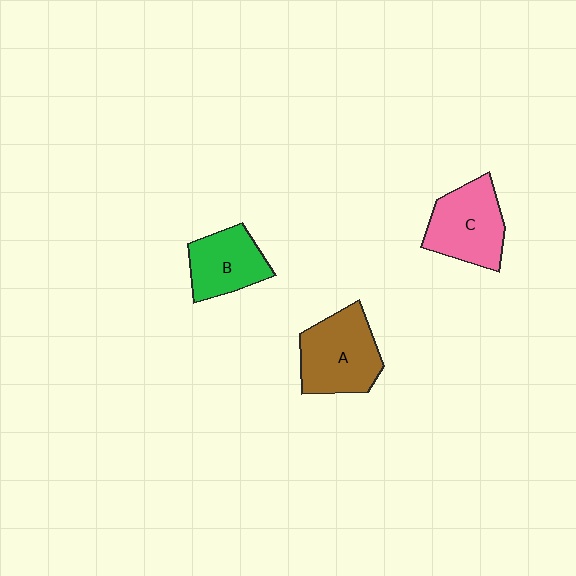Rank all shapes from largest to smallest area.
From largest to smallest: A (brown), C (pink), B (green).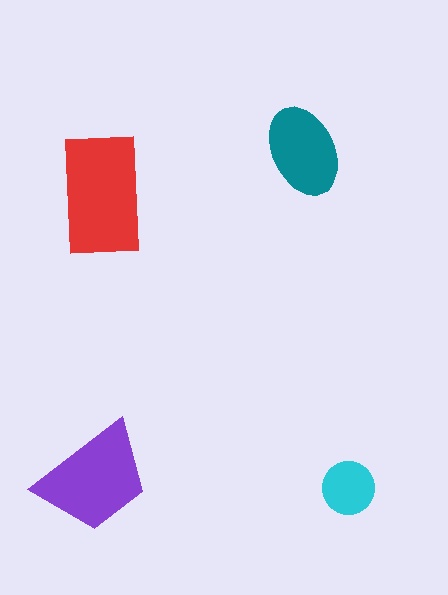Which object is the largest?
The red rectangle.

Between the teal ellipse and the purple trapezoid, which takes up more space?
The purple trapezoid.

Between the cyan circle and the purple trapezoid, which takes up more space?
The purple trapezoid.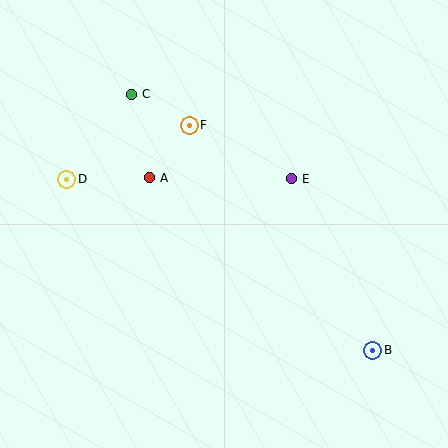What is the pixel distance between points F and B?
The distance between F and B is 290 pixels.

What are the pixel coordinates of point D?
Point D is at (67, 179).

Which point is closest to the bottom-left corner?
Point D is closest to the bottom-left corner.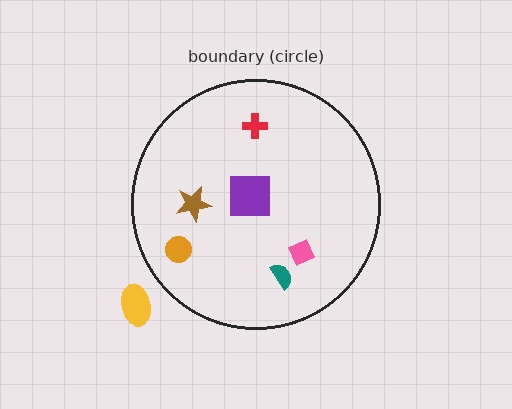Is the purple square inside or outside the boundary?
Inside.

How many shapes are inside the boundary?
6 inside, 1 outside.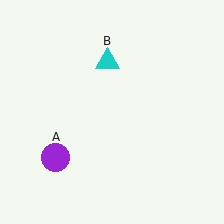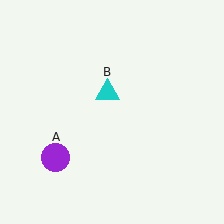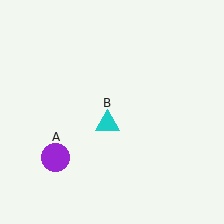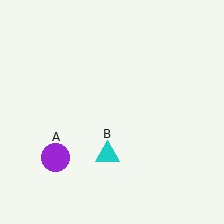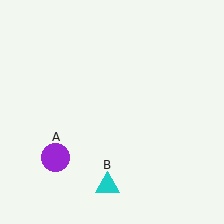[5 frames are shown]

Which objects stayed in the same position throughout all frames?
Purple circle (object A) remained stationary.